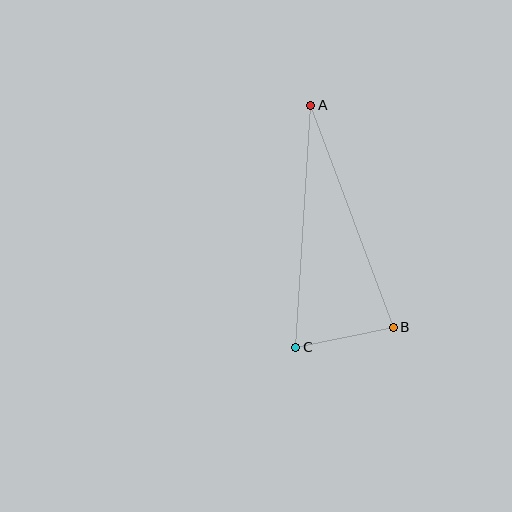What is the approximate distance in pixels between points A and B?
The distance between A and B is approximately 237 pixels.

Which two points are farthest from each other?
Points A and C are farthest from each other.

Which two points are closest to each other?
Points B and C are closest to each other.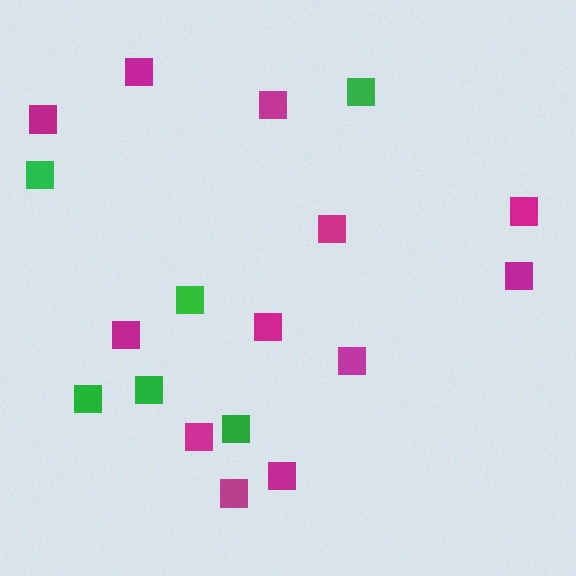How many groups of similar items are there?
There are 2 groups: one group of magenta squares (12) and one group of green squares (6).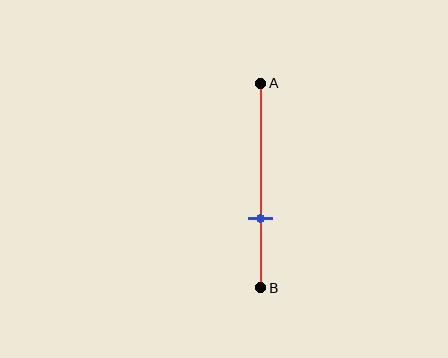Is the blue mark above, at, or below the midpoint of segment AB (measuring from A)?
The blue mark is below the midpoint of segment AB.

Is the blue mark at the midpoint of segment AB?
No, the mark is at about 65% from A, not at the 50% midpoint.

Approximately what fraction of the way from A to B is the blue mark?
The blue mark is approximately 65% of the way from A to B.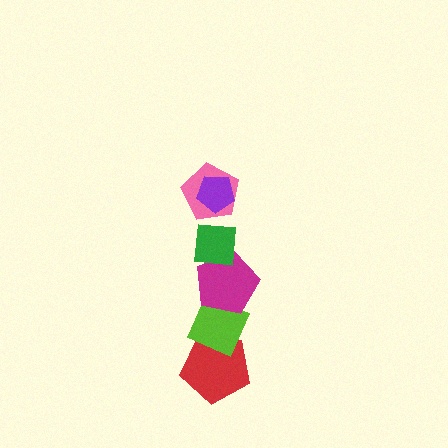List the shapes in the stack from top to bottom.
From top to bottom: the purple pentagon, the pink pentagon, the green square, the magenta pentagon, the lime diamond, the red pentagon.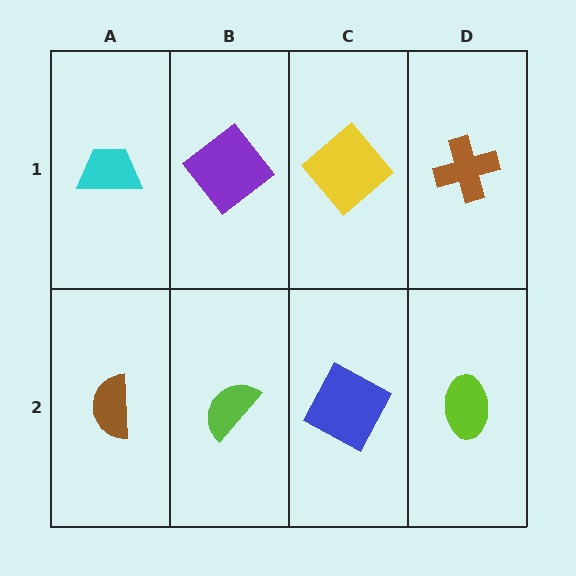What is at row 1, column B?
A purple diamond.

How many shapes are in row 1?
4 shapes.